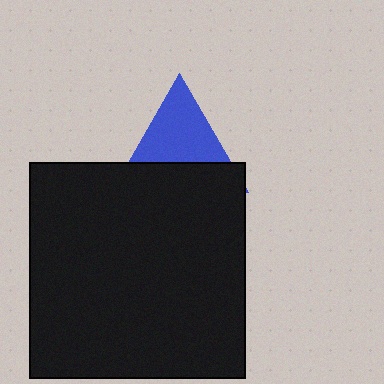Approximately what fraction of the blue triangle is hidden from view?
Roughly 46% of the blue triangle is hidden behind the black square.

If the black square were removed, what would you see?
You would see the complete blue triangle.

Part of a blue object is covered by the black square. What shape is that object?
It is a triangle.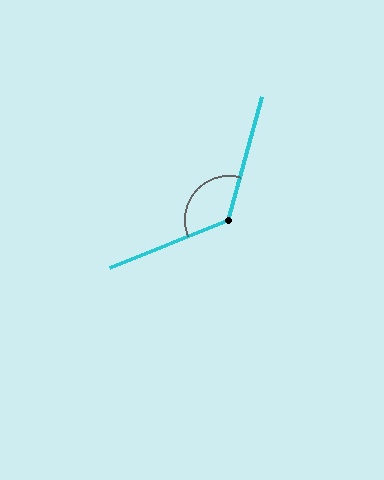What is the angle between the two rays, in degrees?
Approximately 127 degrees.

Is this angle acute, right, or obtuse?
It is obtuse.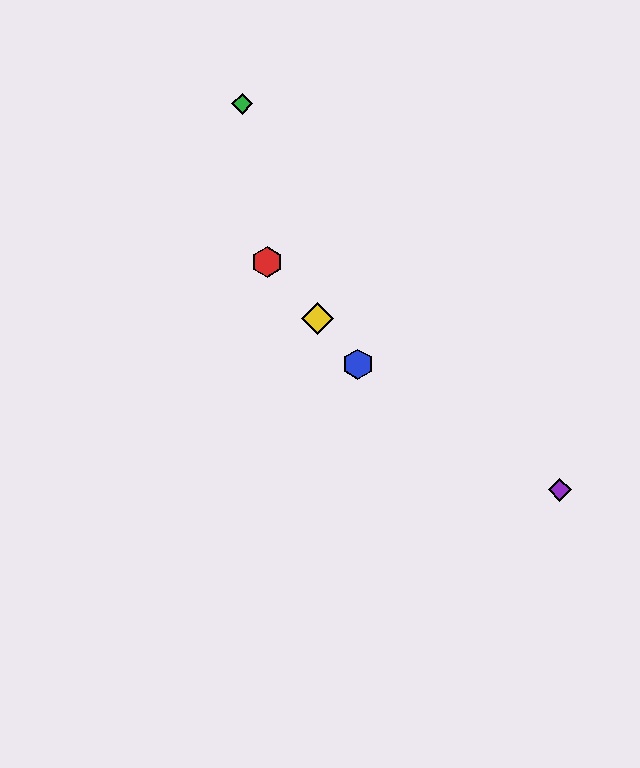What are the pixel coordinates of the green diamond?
The green diamond is at (242, 104).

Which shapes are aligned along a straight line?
The red hexagon, the blue hexagon, the yellow diamond are aligned along a straight line.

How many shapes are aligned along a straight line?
3 shapes (the red hexagon, the blue hexagon, the yellow diamond) are aligned along a straight line.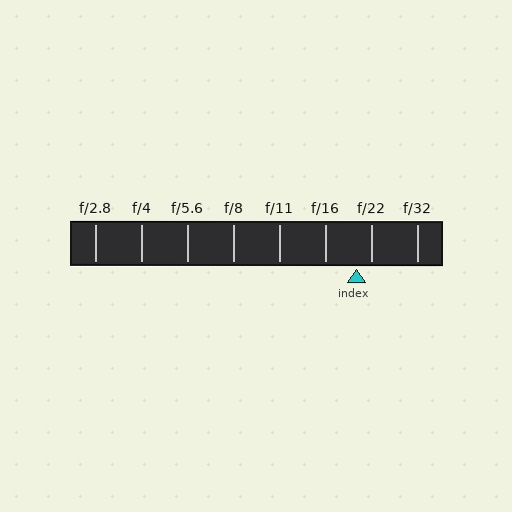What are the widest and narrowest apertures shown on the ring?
The widest aperture shown is f/2.8 and the narrowest is f/32.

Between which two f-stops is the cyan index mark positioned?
The index mark is between f/16 and f/22.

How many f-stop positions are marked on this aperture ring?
There are 8 f-stop positions marked.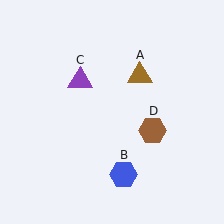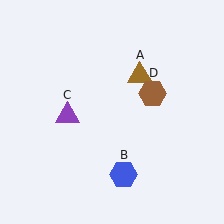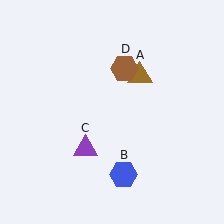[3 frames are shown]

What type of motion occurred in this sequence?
The purple triangle (object C), brown hexagon (object D) rotated counterclockwise around the center of the scene.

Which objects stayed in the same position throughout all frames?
Brown triangle (object A) and blue hexagon (object B) remained stationary.